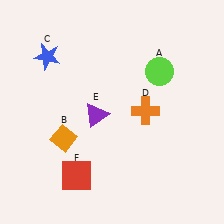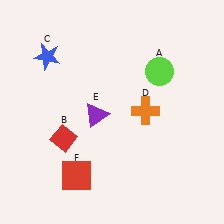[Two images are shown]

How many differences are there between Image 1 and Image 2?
There is 1 difference between the two images.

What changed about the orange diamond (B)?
In Image 1, B is orange. In Image 2, it changed to red.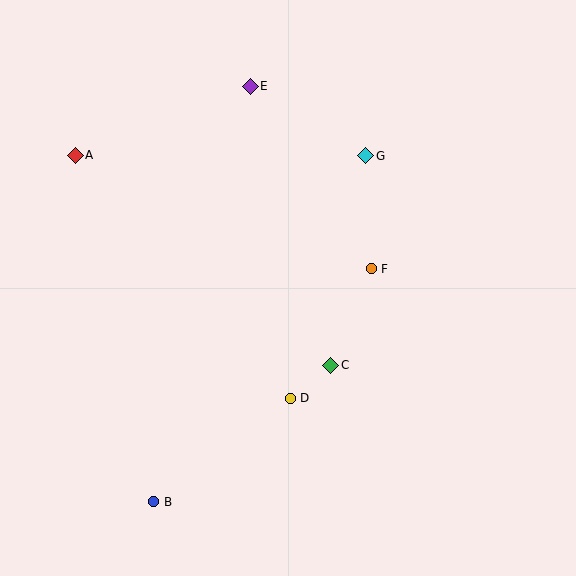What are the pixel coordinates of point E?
Point E is at (250, 86).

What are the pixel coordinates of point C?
Point C is at (331, 365).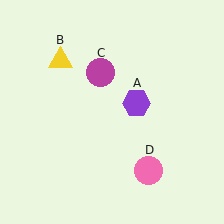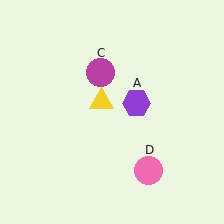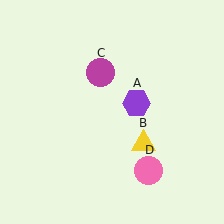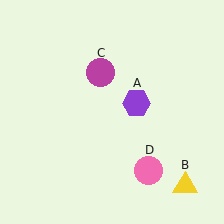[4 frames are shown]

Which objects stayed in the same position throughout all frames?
Purple hexagon (object A) and magenta circle (object C) and pink circle (object D) remained stationary.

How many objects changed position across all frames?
1 object changed position: yellow triangle (object B).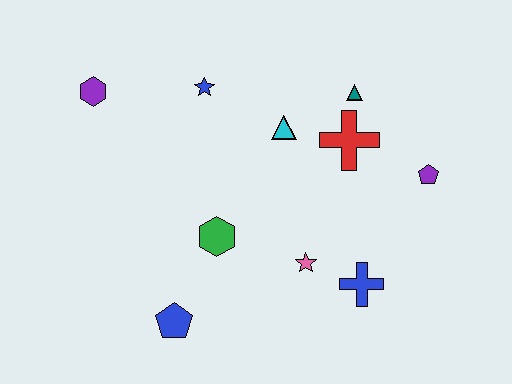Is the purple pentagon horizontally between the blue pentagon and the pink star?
No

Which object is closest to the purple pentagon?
The red cross is closest to the purple pentagon.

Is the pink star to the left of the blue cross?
Yes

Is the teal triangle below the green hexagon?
No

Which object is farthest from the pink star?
The purple hexagon is farthest from the pink star.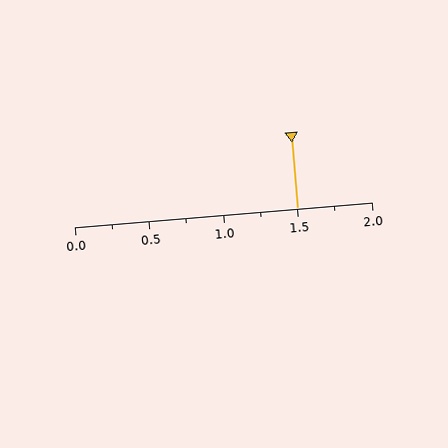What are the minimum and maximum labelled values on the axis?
The axis runs from 0.0 to 2.0.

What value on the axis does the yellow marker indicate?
The marker indicates approximately 1.5.